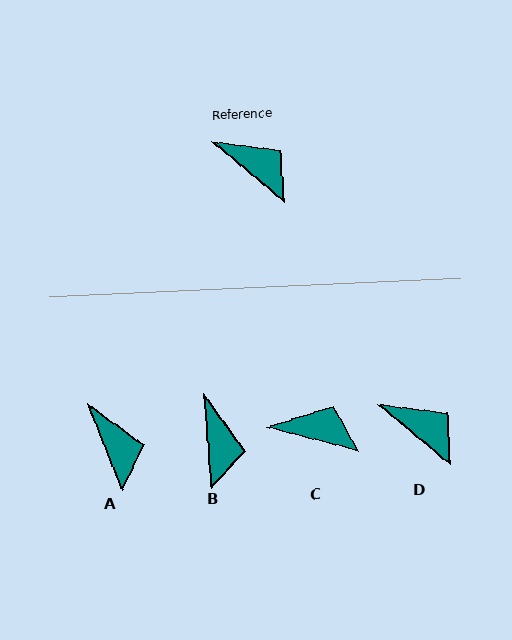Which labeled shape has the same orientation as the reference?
D.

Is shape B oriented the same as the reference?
No, it is off by about 46 degrees.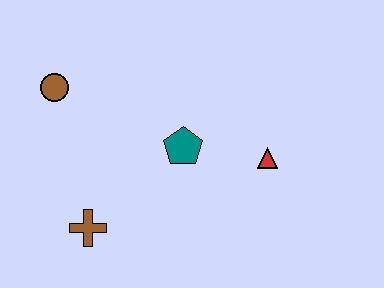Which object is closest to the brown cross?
The teal pentagon is closest to the brown cross.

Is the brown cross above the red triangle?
No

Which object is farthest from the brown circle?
The red triangle is farthest from the brown circle.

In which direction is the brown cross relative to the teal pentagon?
The brown cross is to the left of the teal pentagon.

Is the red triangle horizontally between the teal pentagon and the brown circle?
No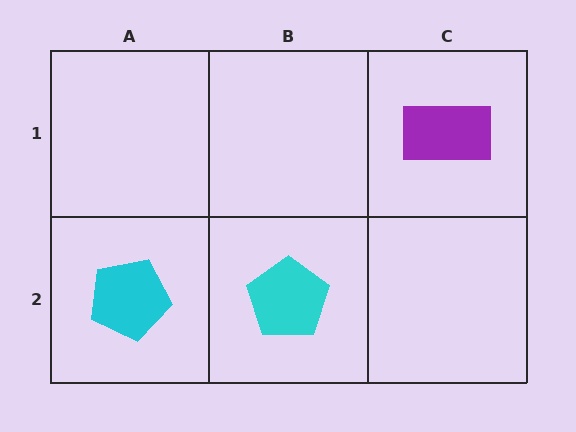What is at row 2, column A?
A cyan pentagon.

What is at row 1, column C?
A purple rectangle.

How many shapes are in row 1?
1 shape.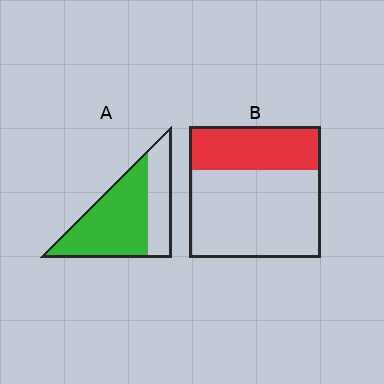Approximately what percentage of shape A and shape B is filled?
A is approximately 65% and B is approximately 35%.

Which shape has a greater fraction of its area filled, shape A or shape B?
Shape A.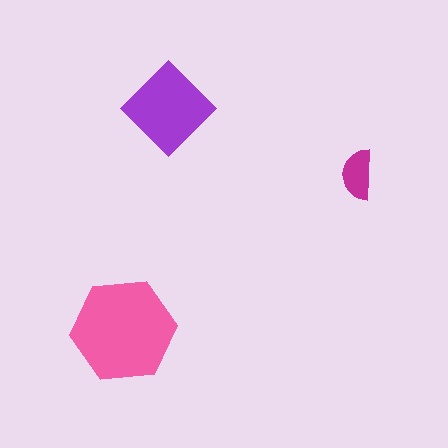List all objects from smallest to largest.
The magenta semicircle, the purple diamond, the pink hexagon.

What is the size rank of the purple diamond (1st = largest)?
2nd.